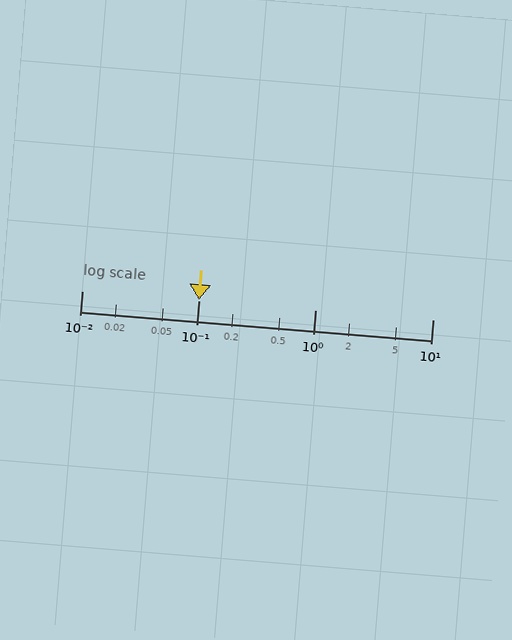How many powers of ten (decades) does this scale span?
The scale spans 3 decades, from 0.01 to 10.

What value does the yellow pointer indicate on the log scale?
The pointer indicates approximately 0.1.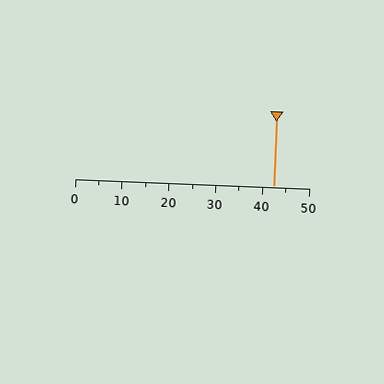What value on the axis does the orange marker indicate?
The marker indicates approximately 42.5.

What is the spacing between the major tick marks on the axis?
The major ticks are spaced 10 apart.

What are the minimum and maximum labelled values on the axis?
The axis runs from 0 to 50.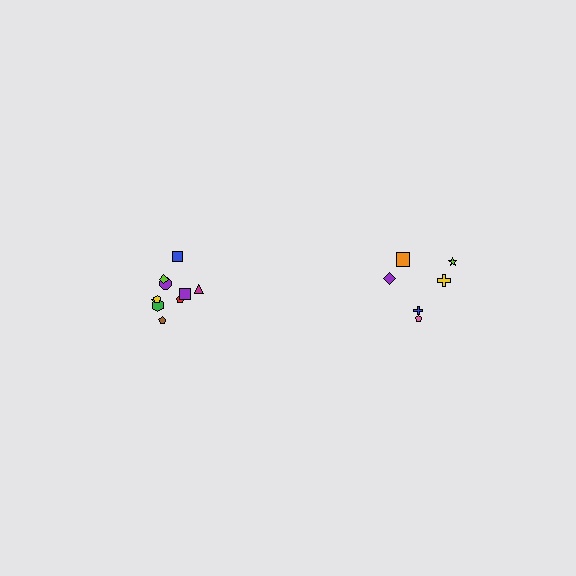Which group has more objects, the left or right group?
The left group.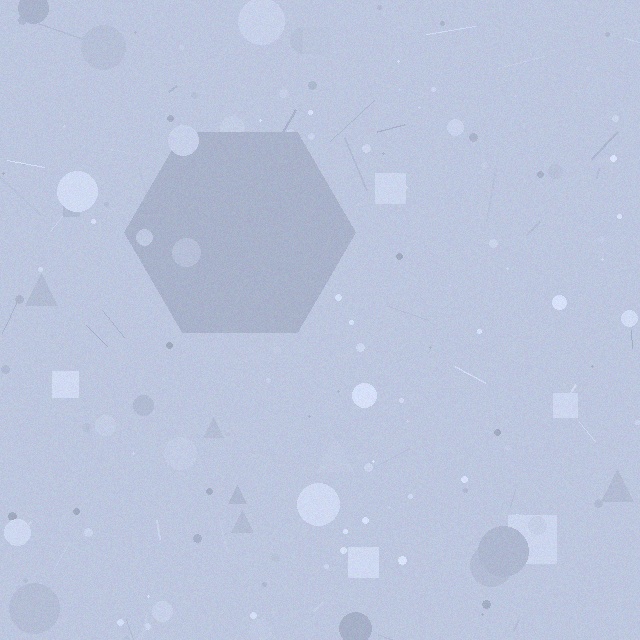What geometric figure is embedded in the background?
A hexagon is embedded in the background.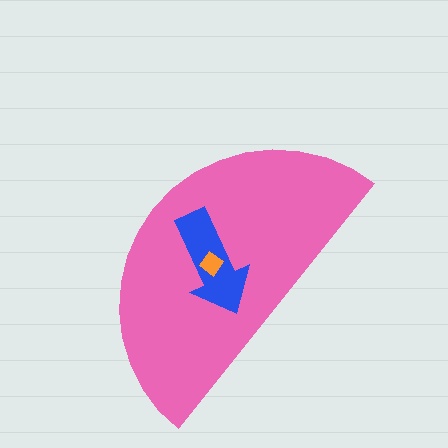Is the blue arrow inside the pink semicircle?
Yes.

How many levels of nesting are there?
3.